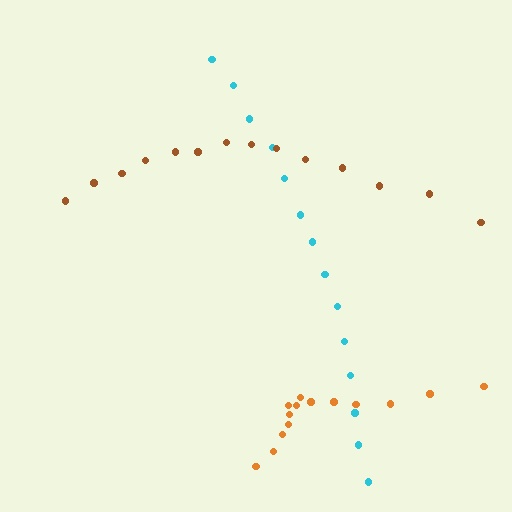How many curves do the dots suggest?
There are 3 distinct paths.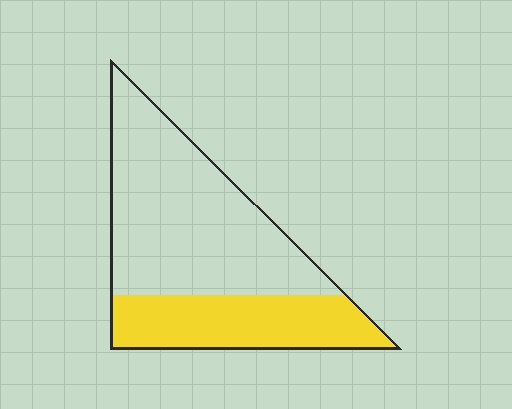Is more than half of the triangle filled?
No.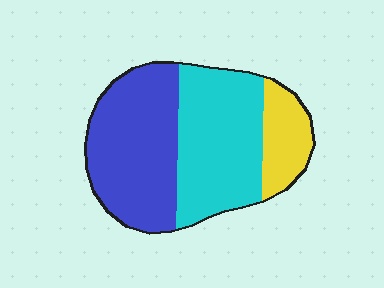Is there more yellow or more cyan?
Cyan.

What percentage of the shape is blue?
Blue takes up between a third and a half of the shape.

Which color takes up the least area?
Yellow, at roughly 15%.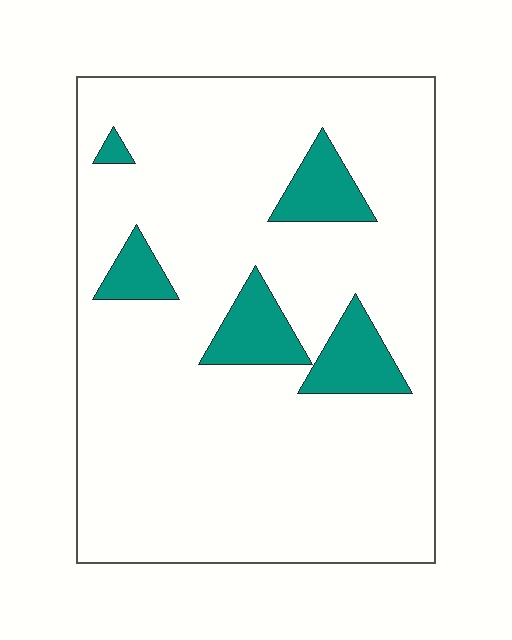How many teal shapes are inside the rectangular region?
5.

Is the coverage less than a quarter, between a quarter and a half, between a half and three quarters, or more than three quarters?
Less than a quarter.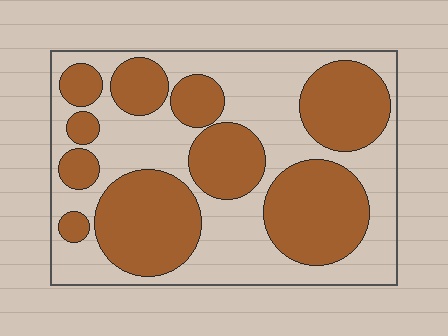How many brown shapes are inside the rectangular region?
10.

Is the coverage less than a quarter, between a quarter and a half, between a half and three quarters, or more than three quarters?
Between a quarter and a half.